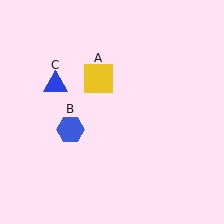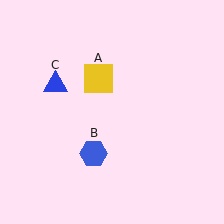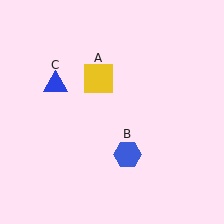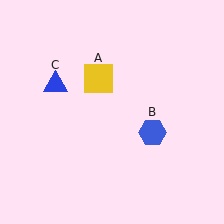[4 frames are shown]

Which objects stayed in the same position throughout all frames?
Yellow square (object A) and blue triangle (object C) remained stationary.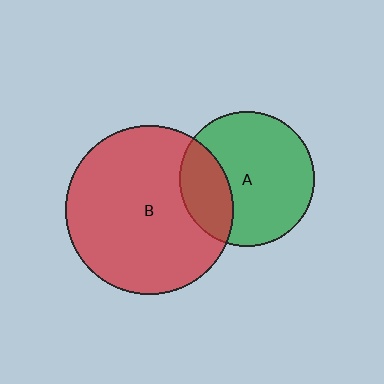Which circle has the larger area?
Circle B (red).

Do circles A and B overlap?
Yes.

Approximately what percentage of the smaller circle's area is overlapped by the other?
Approximately 25%.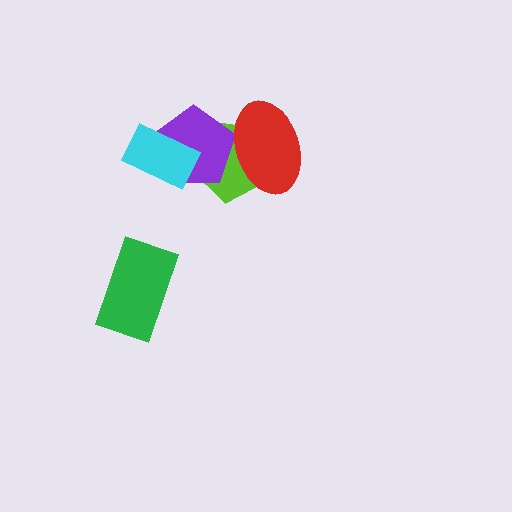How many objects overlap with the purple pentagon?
3 objects overlap with the purple pentagon.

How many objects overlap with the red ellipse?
2 objects overlap with the red ellipse.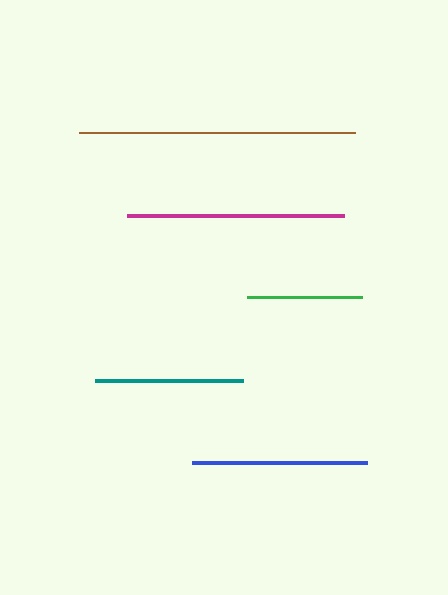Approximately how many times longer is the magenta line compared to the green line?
The magenta line is approximately 1.9 times the length of the green line.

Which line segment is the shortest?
The green line is the shortest at approximately 115 pixels.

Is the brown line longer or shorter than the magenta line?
The brown line is longer than the magenta line.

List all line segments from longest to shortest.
From longest to shortest: brown, magenta, blue, teal, green.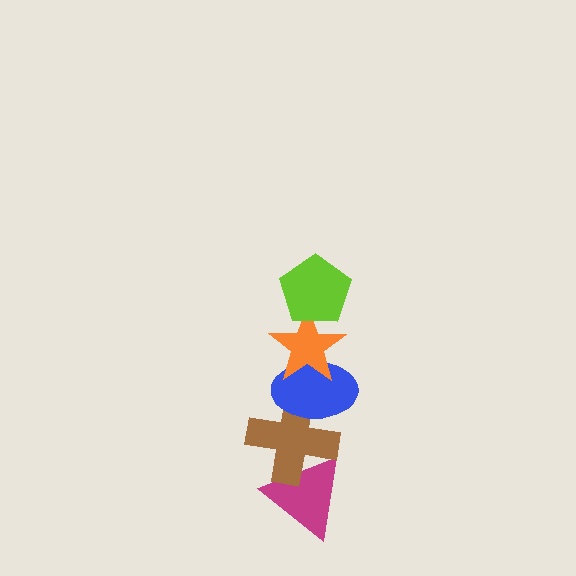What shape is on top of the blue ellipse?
The orange star is on top of the blue ellipse.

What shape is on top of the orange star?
The lime pentagon is on top of the orange star.